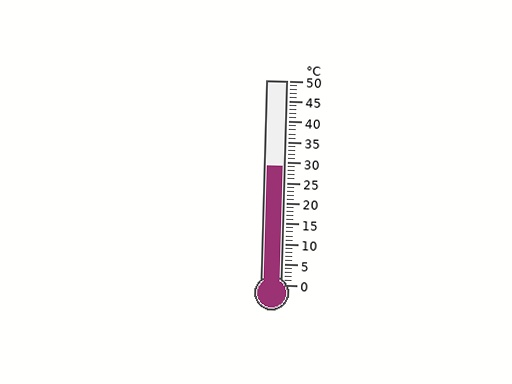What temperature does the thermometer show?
The thermometer shows approximately 29°C.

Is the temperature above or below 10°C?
The temperature is above 10°C.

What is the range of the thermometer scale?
The thermometer scale ranges from 0°C to 50°C.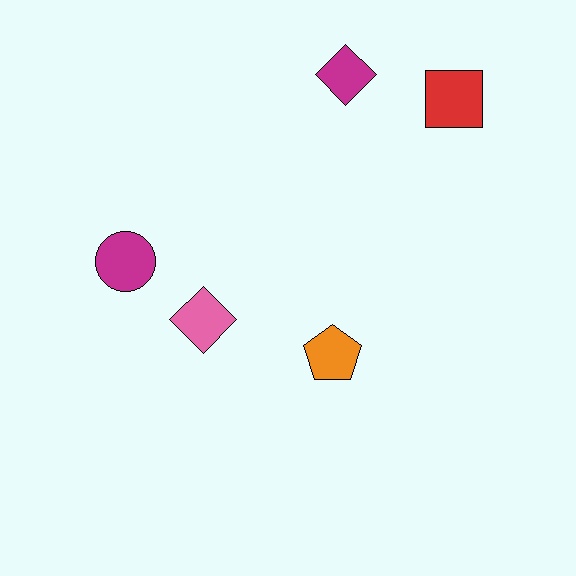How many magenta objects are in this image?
There are 2 magenta objects.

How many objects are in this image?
There are 5 objects.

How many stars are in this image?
There are no stars.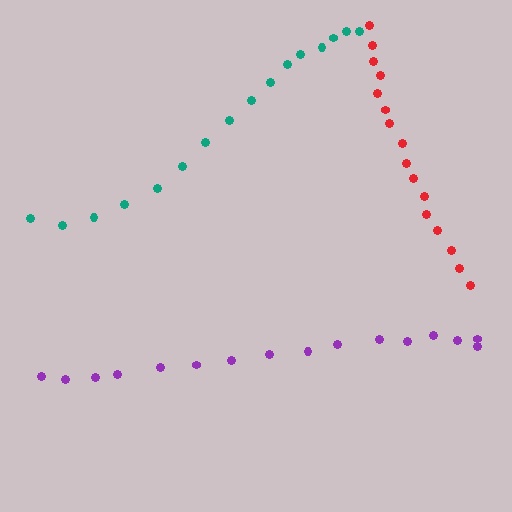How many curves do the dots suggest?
There are 3 distinct paths.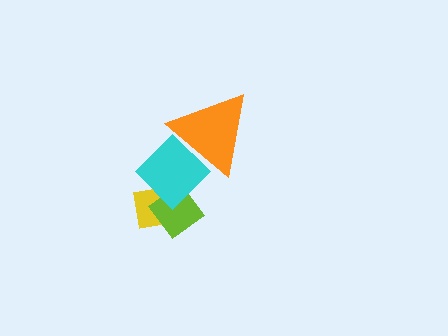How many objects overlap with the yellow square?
2 objects overlap with the yellow square.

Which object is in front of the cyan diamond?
The orange triangle is in front of the cyan diamond.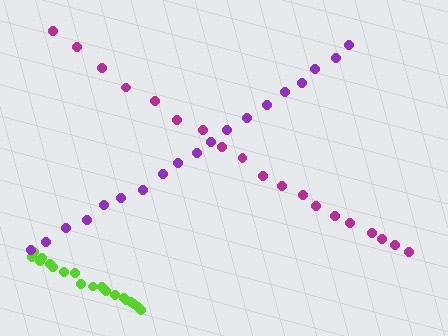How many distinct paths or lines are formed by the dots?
There are 3 distinct paths.